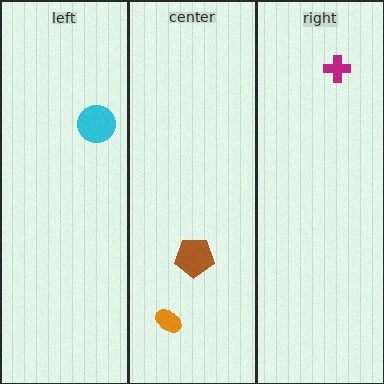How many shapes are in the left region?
1.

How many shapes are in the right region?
1.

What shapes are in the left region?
The cyan circle.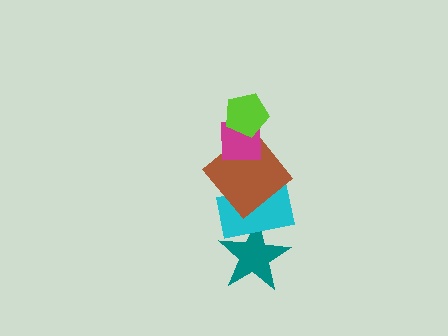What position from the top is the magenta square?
The magenta square is 2nd from the top.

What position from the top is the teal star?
The teal star is 5th from the top.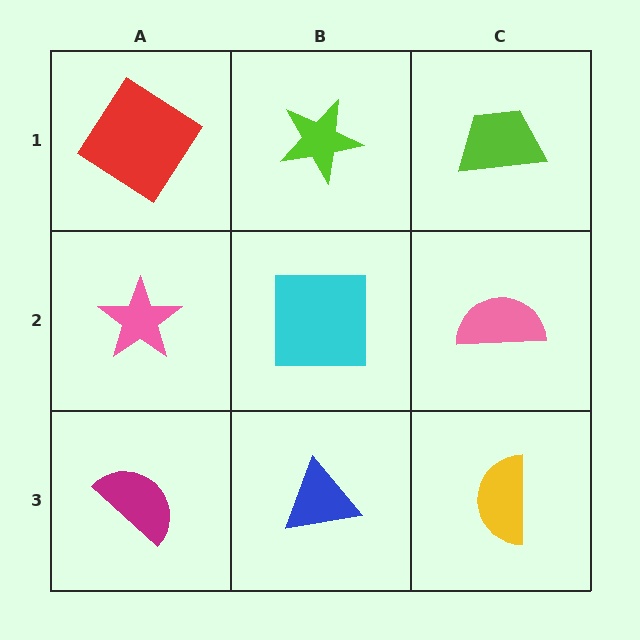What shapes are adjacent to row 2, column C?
A lime trapezoid (row 1, column C), a yellow semicircle (row 3, column C), a cyan square (row 2, column B).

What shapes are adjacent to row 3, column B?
A cyan square (row 2, column B), a magenta semicircle (row 3, column A), a yellow semicircle (row 3, column C).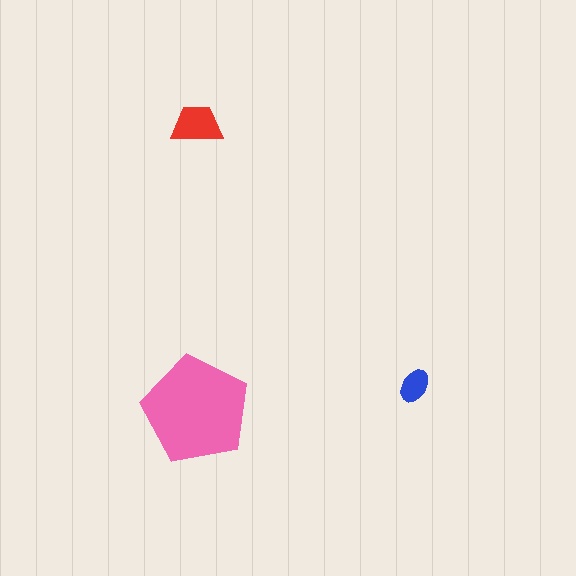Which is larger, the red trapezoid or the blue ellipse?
The red trapezoid.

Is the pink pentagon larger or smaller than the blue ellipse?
Larger.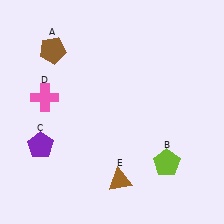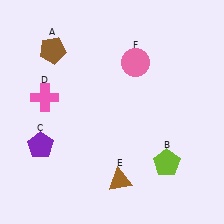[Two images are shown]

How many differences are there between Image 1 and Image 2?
There is 1 difference between the two images.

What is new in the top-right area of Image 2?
A pink circle (F) was added in the top-right area of Image 2.